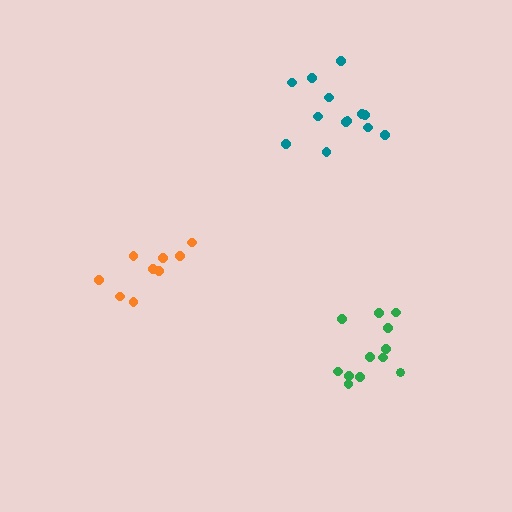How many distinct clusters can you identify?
There are 3 distinct clusters.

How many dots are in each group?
Group 1: 9 dots, Group 2: 12 dots, Group 3: 13 dots (34 total).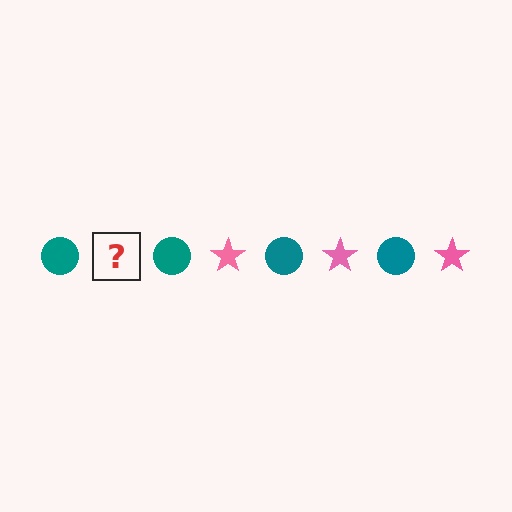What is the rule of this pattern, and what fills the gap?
The rule is that the pattern alternates between teal circle and pink star. The gap should be filled with a pink star.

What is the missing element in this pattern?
The missing element is a pink star.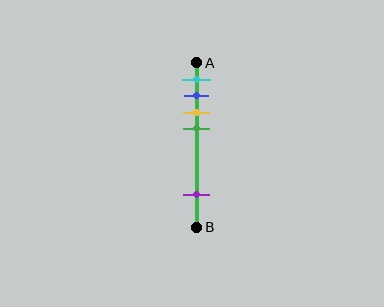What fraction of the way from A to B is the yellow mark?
The yellow mark is approximately 30% (0.3) of the way from A to B.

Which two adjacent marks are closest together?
The blue and yellow marks are the closest adjacent pair.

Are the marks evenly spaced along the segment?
No, the marks are not evenly spaced.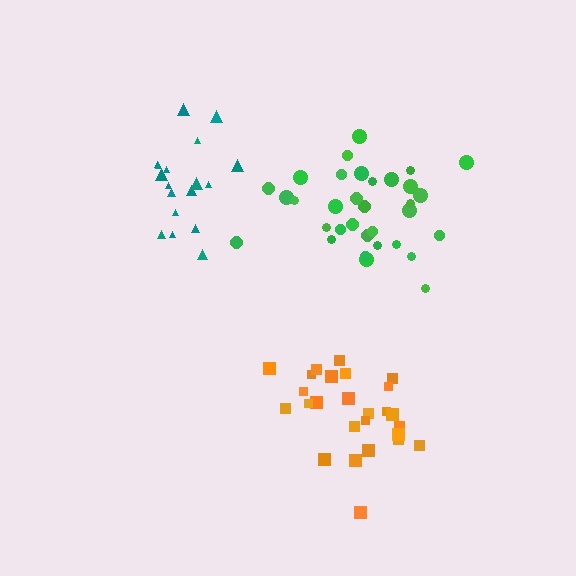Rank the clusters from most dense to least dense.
teal, orange, green.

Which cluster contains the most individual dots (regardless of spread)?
Green (33).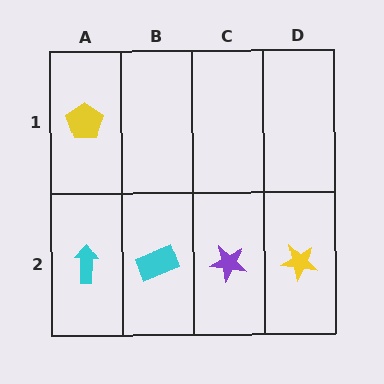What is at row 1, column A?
A yellow pentagon.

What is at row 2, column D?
A yellow star.